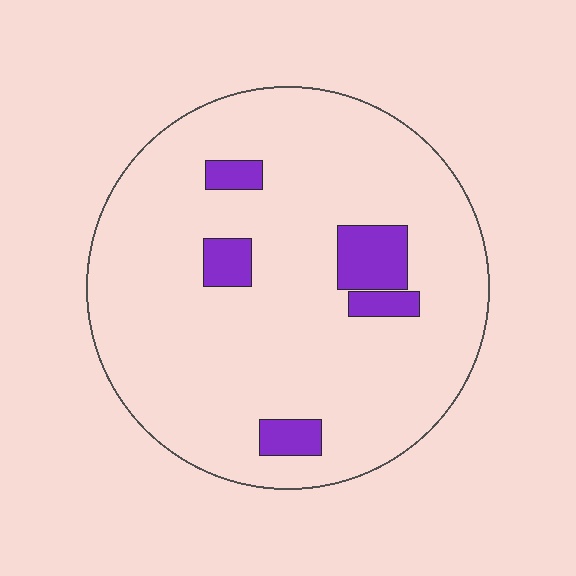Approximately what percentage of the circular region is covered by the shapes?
Approximately 10%.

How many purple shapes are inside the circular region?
5.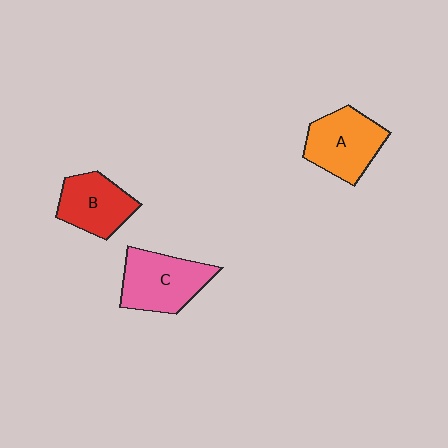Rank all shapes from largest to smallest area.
From largest to smallest: C (pink), A (orange), B (red).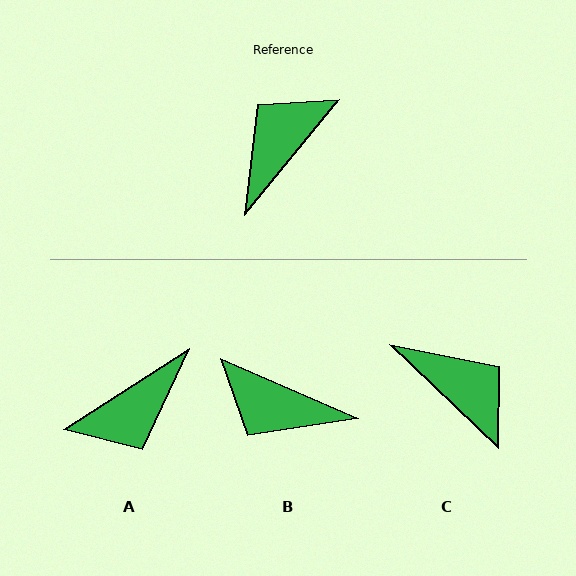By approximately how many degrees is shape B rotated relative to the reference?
Approximately 106 degrees counter-clockwise.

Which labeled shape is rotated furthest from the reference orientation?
A, about 162 degrees away.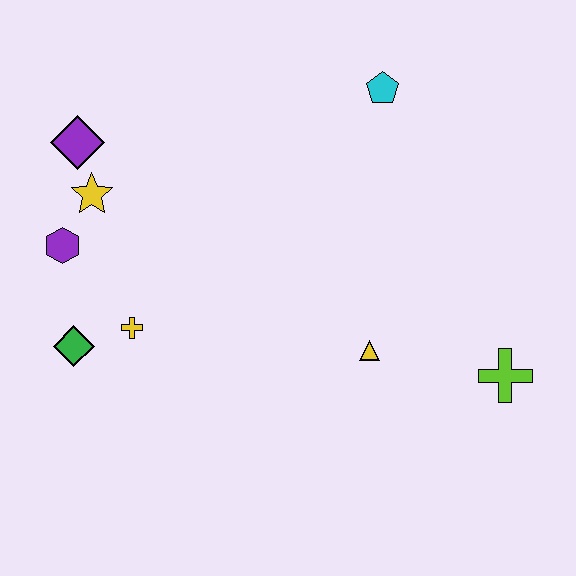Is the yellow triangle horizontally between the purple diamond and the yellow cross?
No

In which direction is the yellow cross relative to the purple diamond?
The yellow cross is below the purple diamond.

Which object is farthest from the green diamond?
The lime cross is farthest from the green diamond.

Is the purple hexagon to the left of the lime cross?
Yes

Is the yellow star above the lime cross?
Yes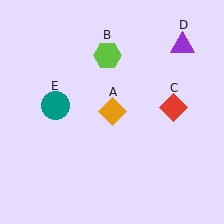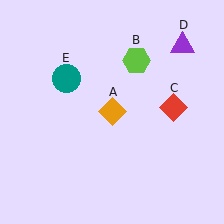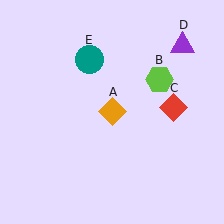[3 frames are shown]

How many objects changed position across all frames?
2 objects changed position: lime hexagon (object B), teal circle (object E).